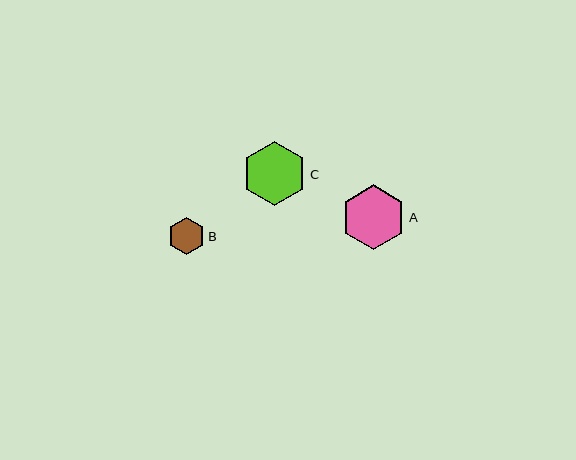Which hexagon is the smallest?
Hexagon B is the smallest with a size of approximately 37 pixels.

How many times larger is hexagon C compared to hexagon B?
Hexagon C is approximately 1.8 times the size of hexagon B.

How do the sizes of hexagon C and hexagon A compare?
Hexagon C and hexagon A are approximately the same size.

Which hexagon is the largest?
Hexagon C is the largest with a size of approximately 65 pixels.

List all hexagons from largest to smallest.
From largest to smallest: C, A, B.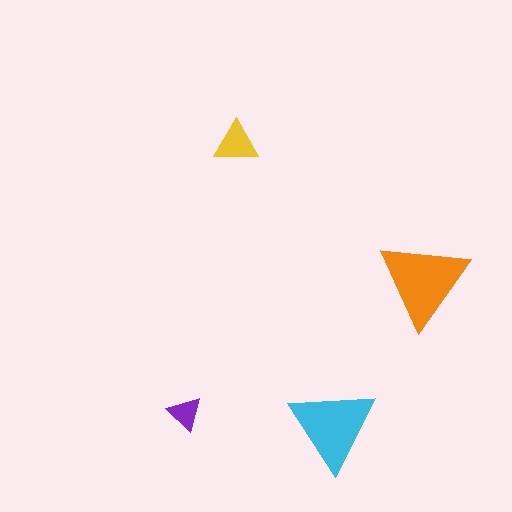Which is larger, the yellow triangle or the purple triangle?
The yellow one.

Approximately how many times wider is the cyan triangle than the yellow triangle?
About 2 times wider.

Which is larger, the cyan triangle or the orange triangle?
The orange one.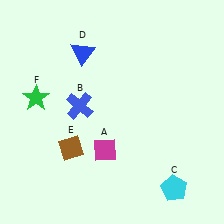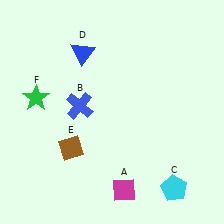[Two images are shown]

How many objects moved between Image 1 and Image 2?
1 object moved between the two images.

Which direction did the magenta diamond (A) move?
The magenta diamond (A) moved down.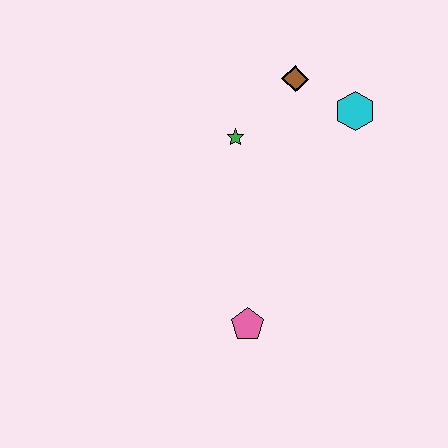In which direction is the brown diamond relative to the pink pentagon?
The brown diamond is above the pink pentagon.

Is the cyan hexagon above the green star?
Yes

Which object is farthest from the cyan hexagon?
The pink pentagon is farthest from the cyan hexagon.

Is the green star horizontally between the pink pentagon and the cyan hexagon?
No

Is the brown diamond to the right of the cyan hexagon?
No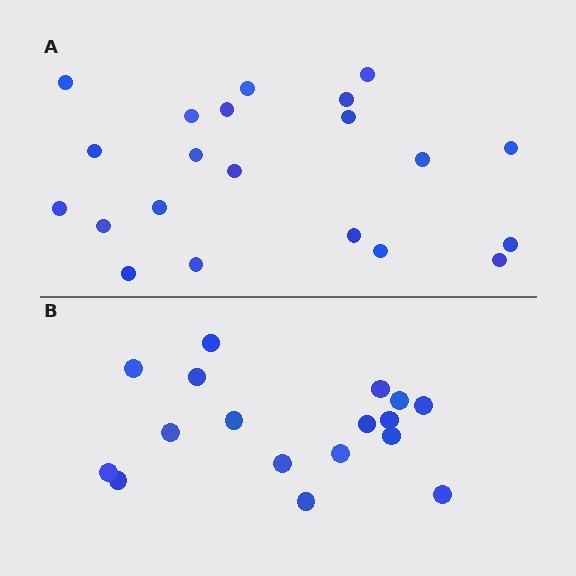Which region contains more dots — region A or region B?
Region A (the top region) has more dots.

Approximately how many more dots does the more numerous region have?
Region A has about 4 more dots than region B.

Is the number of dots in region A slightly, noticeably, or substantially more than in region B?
Region A has only slightly more — the two regions are fairly close. The ratio is roughly 1.2 to 1.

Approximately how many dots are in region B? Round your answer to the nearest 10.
About 20 dots. (The exact count is 17, which rounds to 20.)